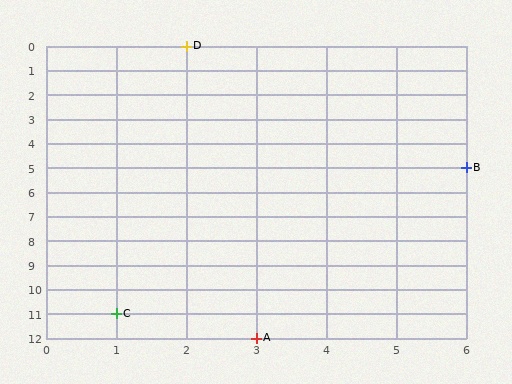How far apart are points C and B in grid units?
Points C and B are 5 columns and 6 rows apart (about 7.8 grid units diagonally).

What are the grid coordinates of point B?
Point B is at grid coordinates (6, 5).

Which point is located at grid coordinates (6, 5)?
Point B is at (6, 5).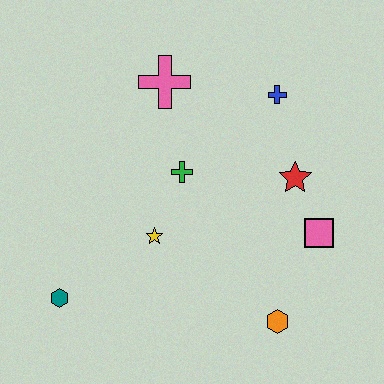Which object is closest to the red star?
The pink square is closest to the red star.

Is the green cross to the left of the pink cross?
No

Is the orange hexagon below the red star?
Yes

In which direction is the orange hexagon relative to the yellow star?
The orange hexagon is to the right of the yellow star.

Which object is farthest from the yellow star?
The blue cross is farthest from the yellow star.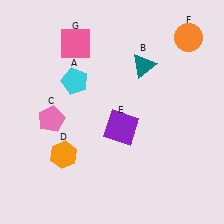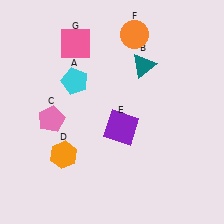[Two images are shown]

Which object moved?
The orange circle (F) moved left.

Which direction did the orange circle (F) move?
The orange circle (F) moved left.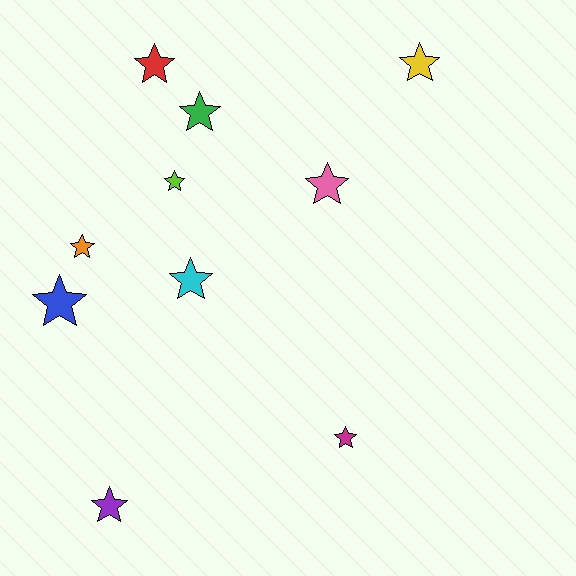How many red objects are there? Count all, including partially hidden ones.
There is 1 red object.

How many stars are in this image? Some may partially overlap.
There are 10 stars.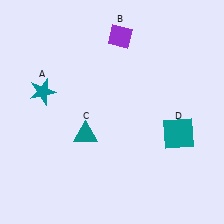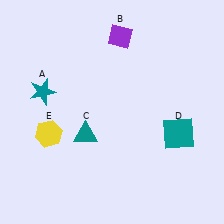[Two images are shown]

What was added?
A yellow hexagon (E) was added in Image 2.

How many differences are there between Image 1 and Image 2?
There is 1 difference between the two images.